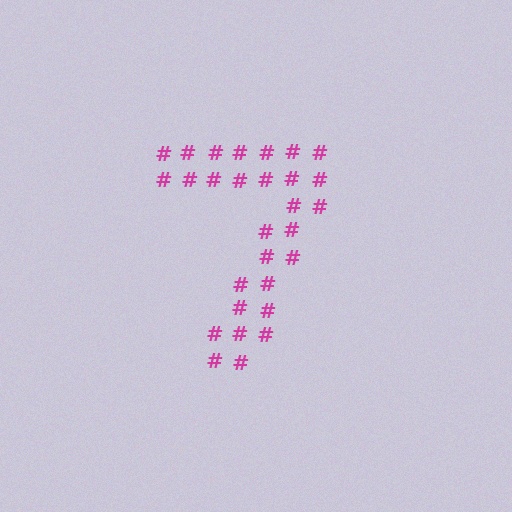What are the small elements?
The small elements are hash symbols.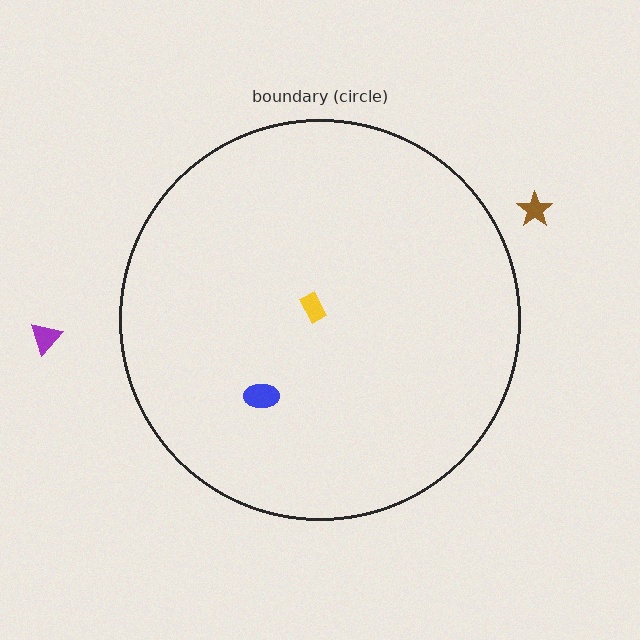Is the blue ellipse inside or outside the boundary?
Inside.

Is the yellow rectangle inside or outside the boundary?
Inside.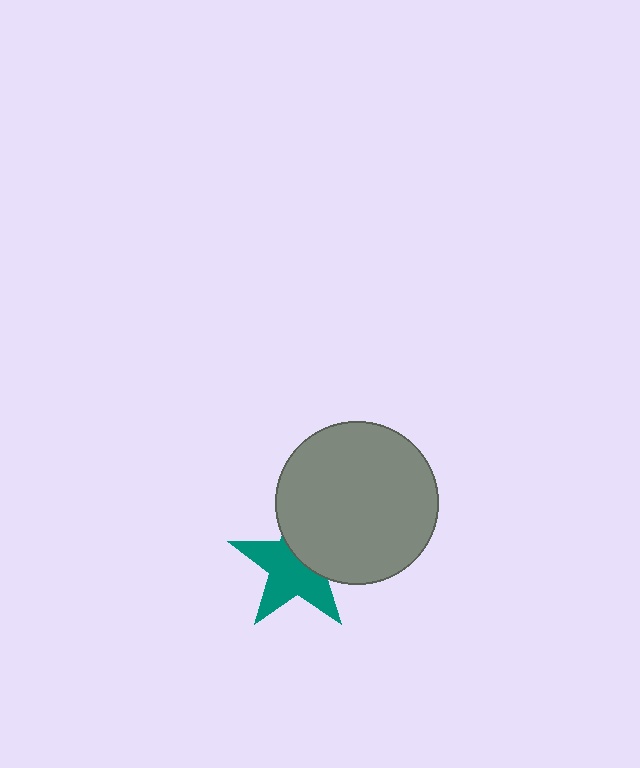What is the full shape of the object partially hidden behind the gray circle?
The partially hidden object is a teal star.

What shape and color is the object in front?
The object in front is a gray circle.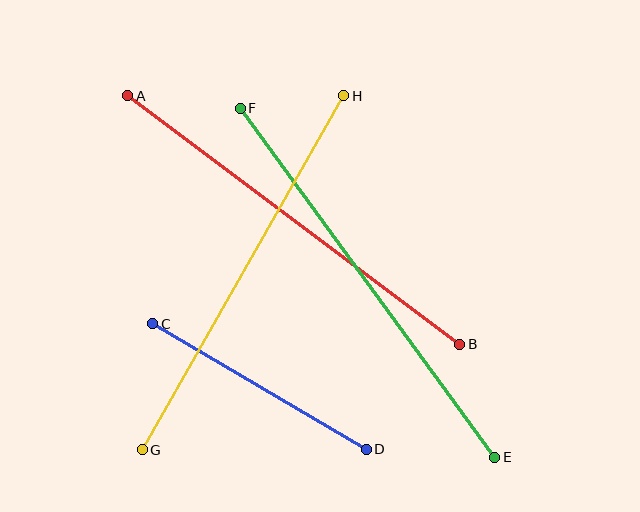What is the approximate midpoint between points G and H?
The midpoint is at approximately (243, 273) pixels.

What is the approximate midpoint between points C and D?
The midpoint is at approximately (259, 387) pixels.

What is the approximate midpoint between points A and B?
The midpoint is at approximately (294, 220) pixels.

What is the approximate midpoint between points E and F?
The midpoint is at approximately (367, 283) pixels.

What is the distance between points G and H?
The distance is approximately 407 pixels.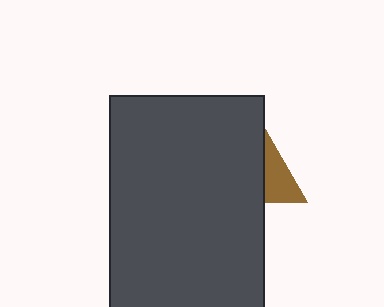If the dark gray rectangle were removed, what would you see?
You would see the complete brown triangle.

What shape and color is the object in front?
The object in front is a dark gray rectangle.